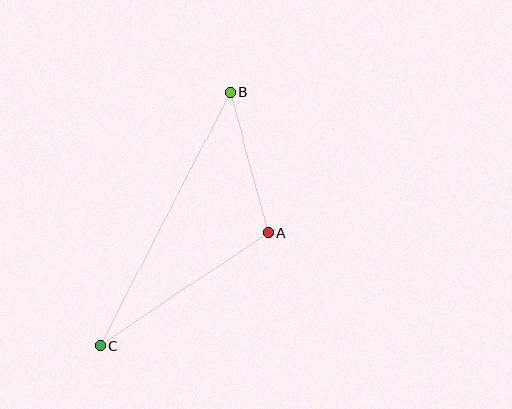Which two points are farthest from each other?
Points B and C are farthest from each other.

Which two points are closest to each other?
Points A and B are closest to each other.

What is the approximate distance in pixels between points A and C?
The distance between A and C is approximately 202 pixels.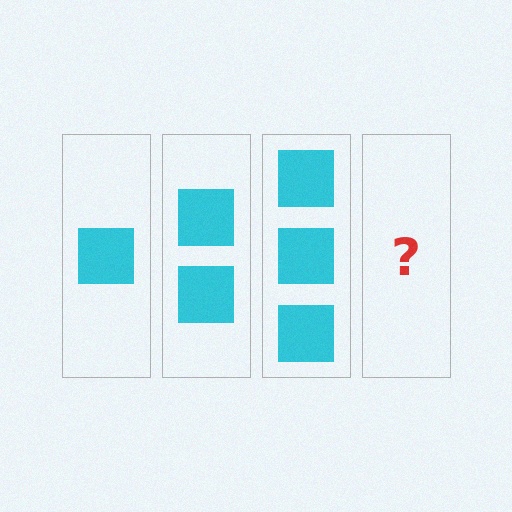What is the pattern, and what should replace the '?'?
The pattern is that each step adds one more square. The '?' should be 4 squares.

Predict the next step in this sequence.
The next step is 4 squares.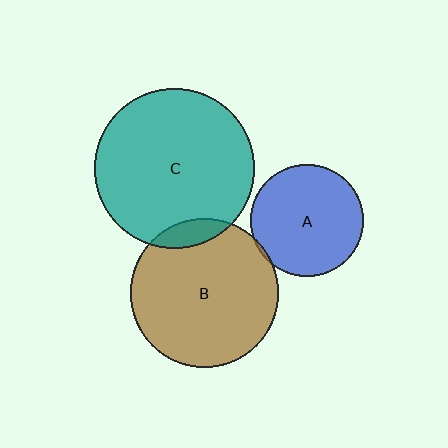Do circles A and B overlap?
Yes.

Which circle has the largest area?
Circle C (teal).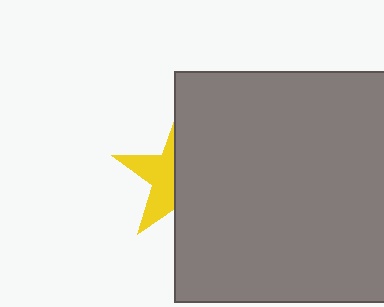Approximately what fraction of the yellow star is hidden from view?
Roughly 59% of the yellow star is hidden behind the gray rectangle.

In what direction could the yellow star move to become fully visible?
The yellow star could move left. That would shift it out from behind the gray rectangle entirely.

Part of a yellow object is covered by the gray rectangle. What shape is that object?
It is a star.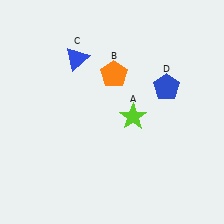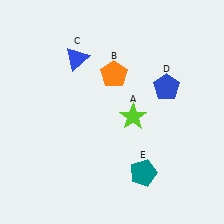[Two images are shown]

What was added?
A teal pentagon (E) was added in Image 2.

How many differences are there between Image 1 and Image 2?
There is 1 difference between the two images.